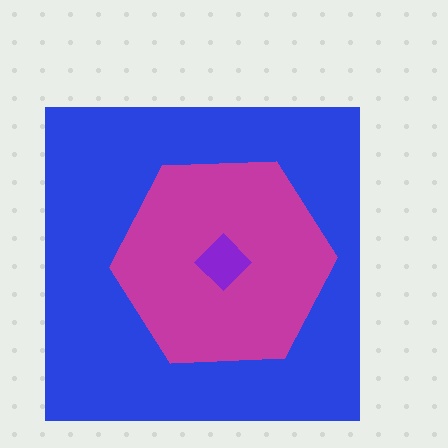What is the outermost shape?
The blue square.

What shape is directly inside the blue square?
The magenta hexagon.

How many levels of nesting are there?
3.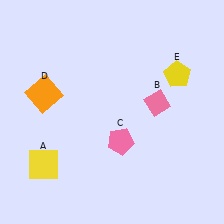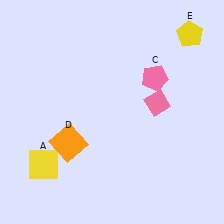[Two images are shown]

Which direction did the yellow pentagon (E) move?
The yellow pentagon (E) moved up.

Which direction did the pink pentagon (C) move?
The pink pentagon (C) moved up.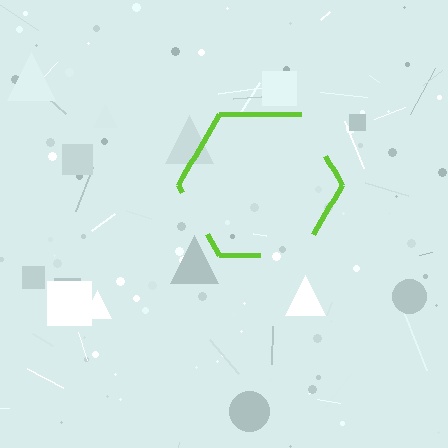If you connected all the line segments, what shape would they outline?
They would outline a hexagon.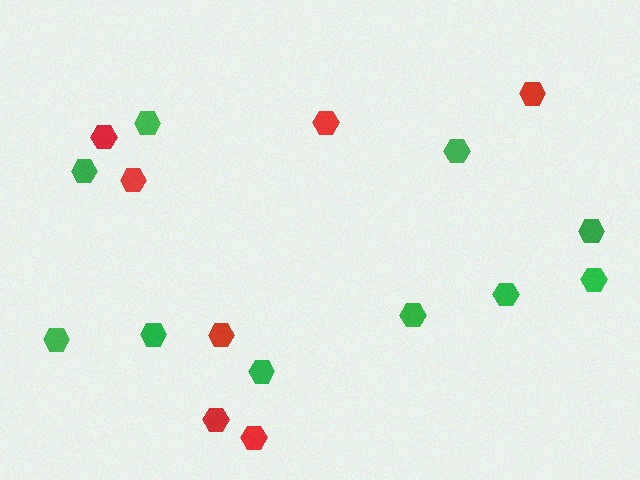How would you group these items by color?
There are 2 groups: one group of green hexagons (10) and one group of red hexagons (7).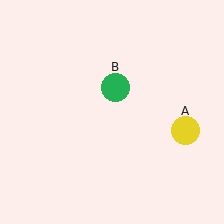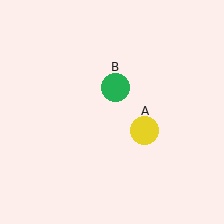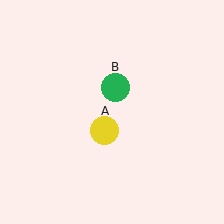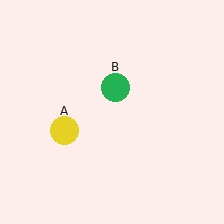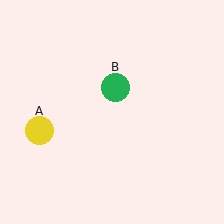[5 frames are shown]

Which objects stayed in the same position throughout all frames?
Green circle (object B) remained stationary.